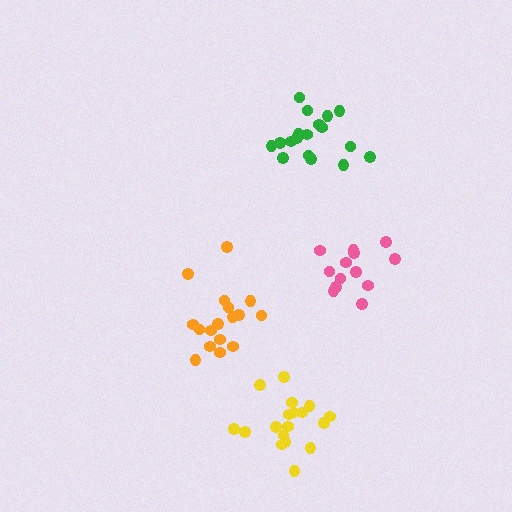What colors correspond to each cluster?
The clusters are colored: pink, orange, yellow, green.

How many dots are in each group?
Group 1: 13 dots, Group 2: 17 dots, Group 3: 18 dots, Group 4: 18 dots (66 total).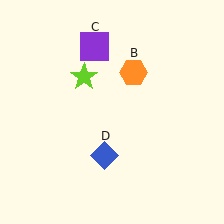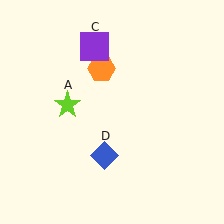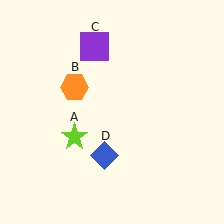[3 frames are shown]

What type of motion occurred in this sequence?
The lime star (object A), orange hexagon (object B) rotated counterclockwise around the center of the scene.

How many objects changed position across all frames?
2 objects changed position: lime star (object A), orange hexagon (object B).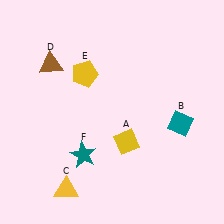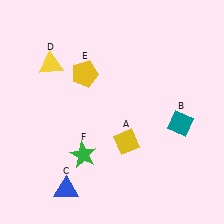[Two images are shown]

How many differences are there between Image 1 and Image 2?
There are 3 differences between the two images.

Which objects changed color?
C changed from yellow to blue. D changed from brown to yellow. F changed from teal to green.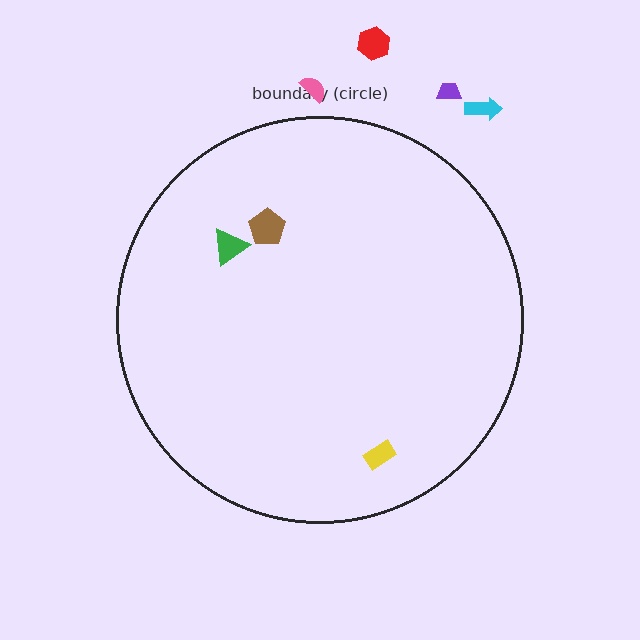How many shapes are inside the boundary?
3 inside, 4 outside.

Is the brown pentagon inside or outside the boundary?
Inside.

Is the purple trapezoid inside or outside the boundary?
Outside.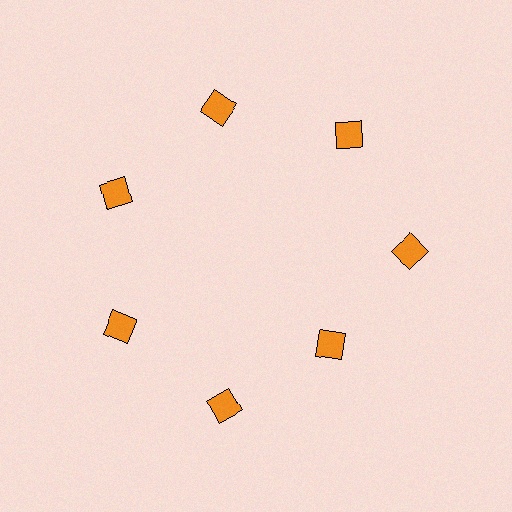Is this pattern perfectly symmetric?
No. The 7 orange squares are arranged in a ring, but one element near the 5 o'clock position is pulled inward toward the center, breaking the 7-fold rotational symmetry.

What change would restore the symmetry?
The symmetry would be restored by moving it outward, back onto the ring so that all 7 squares sit at equal angles and equal distance from the center.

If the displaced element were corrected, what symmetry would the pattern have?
It would have 7-fold rotational symmetry — the pattern would map onto itself every 51 degrees.